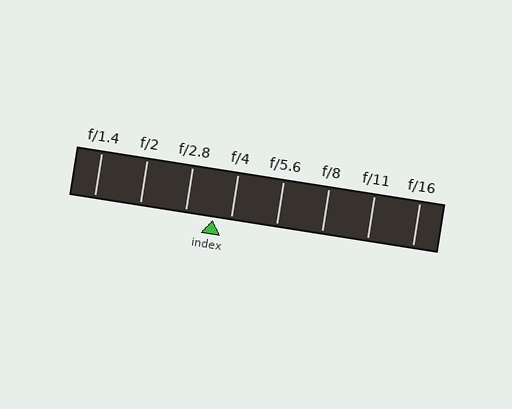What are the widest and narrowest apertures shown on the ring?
The widest aperture shown is f/1.4 and the narrowest is f/16.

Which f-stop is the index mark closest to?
The index mark is closest to f/4.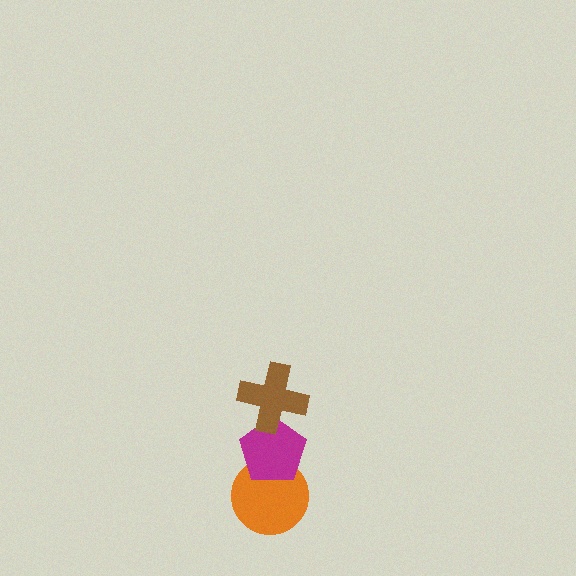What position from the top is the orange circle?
The orange circle is 3rd from the top.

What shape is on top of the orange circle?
The magenta pentagon is on top of the orange circle.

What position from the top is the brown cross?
The brown cross is 1st from the top.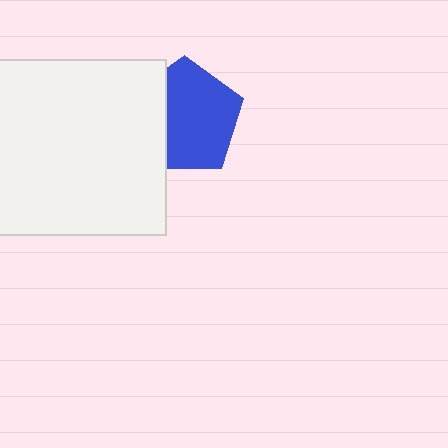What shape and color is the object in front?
The object in front is a white square.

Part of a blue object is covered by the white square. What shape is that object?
It is a pentagon.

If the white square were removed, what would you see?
You would see the complete blue pentagon.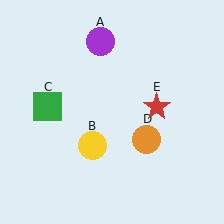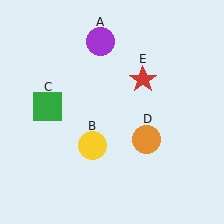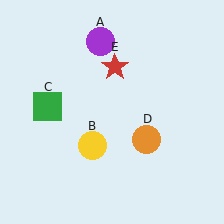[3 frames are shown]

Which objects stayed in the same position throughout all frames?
Purple circle (object A) and yellow circle (object B) and green square (object C) and orange circle (object D) remained stationary.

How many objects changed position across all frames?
1 object changed position: red star (object E).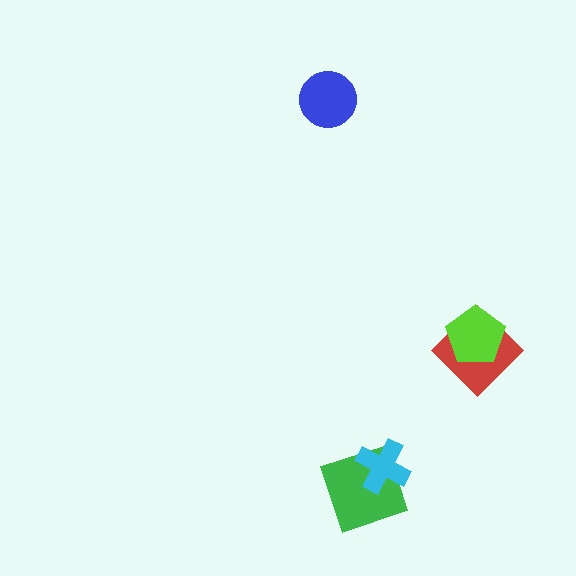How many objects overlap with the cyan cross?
1 object overlaps with the cyan cross.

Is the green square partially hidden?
Yes, it is partially covered by another shape.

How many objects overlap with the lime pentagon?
1 object overlaps with the lime pentagon.